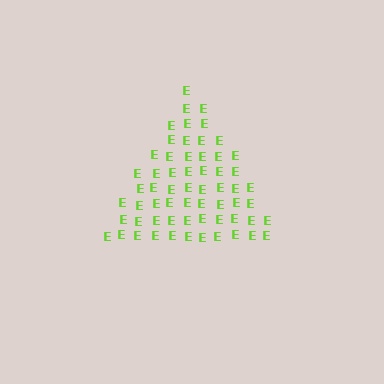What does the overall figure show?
The overall figure shows a triangle.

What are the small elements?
The small elements are letter E's.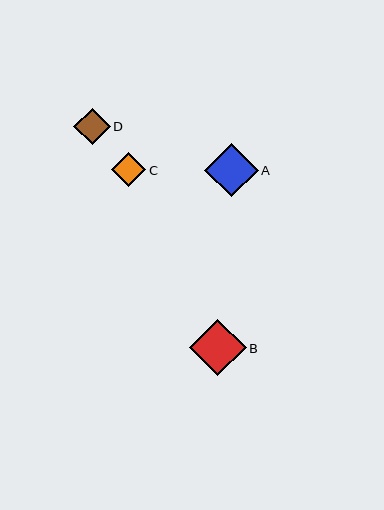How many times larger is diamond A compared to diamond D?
Diamond A is approximately 1.5 times the size of diamond D.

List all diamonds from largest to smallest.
From largest to smallest: B, A, D, C.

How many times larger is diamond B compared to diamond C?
Diamond B is approximately 1.6 times the size of diamond C.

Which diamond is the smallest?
Diamond C is the smallest with a size of approximately 34 pixels.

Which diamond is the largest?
Diamond B is the largest with a size of approximately 56 pixels.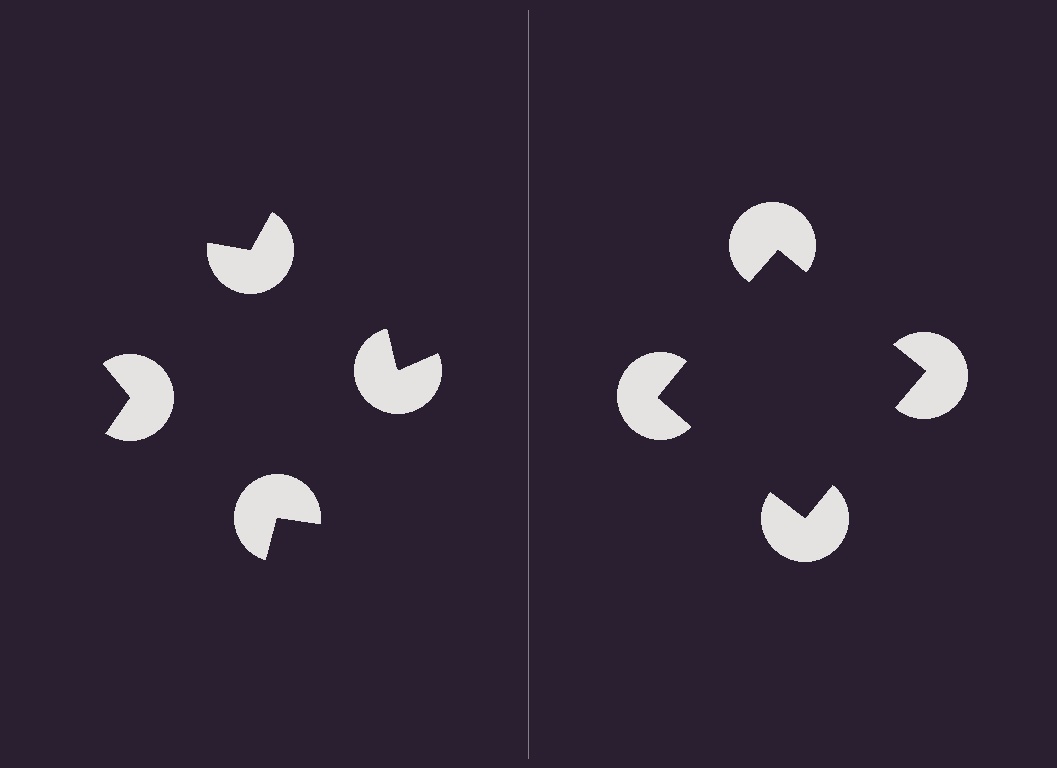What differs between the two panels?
The pac-man discs are positioned identically on both sides; only the wedge orientations differ. On the right they align to a square; on the left they are misaligned.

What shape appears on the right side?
An illusory square.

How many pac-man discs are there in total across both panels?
8 — 4 on each side.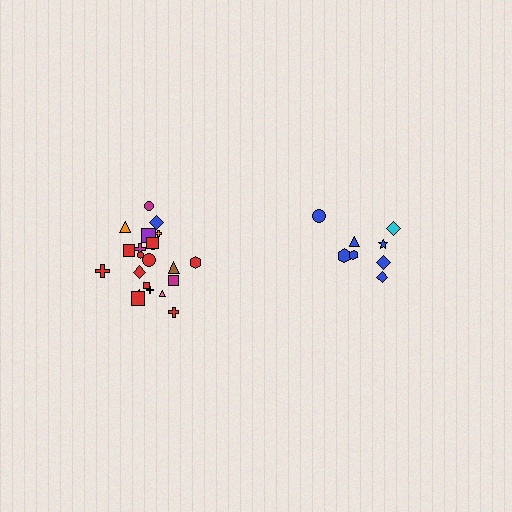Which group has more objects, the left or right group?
The left group.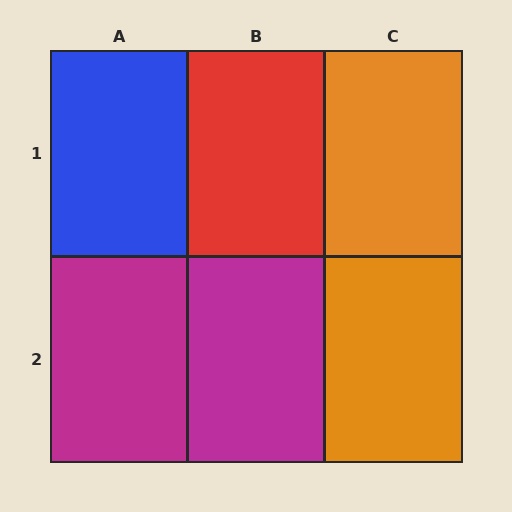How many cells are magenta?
2 cells are magenta.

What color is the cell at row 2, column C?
Orange.